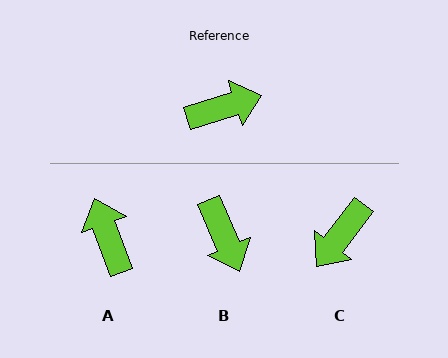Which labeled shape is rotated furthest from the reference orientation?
C, about 145 degrees away.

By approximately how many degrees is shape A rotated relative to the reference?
Approximately 93 degrees counter-clockwise.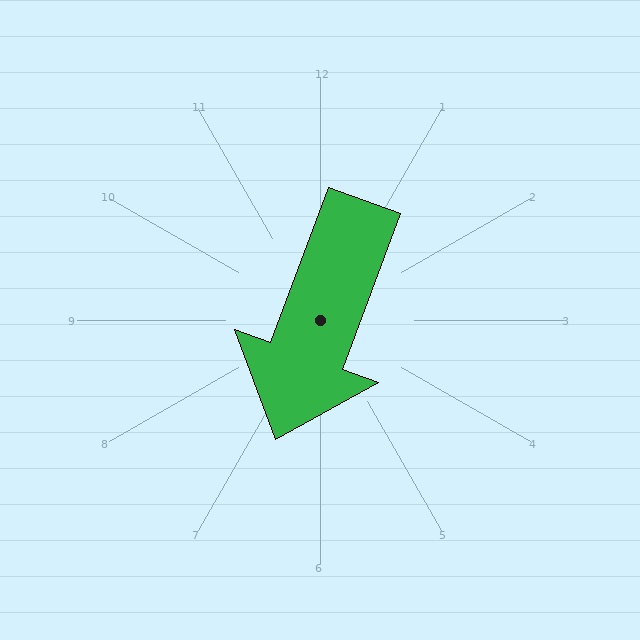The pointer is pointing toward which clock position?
Roughly 7 o'clock.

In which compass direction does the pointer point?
South.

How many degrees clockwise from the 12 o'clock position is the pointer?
Approximately 200 degrees.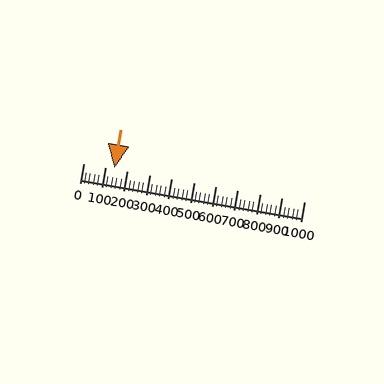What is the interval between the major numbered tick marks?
The major tick marks are spaced 100 units apart.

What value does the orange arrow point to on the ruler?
The orange arrow points to approximately 140.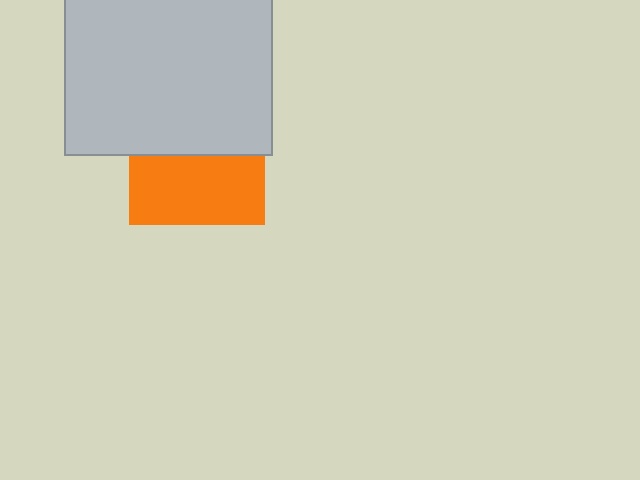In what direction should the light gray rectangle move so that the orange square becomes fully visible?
The light gray rectangle should move up. That is the shortest direction to clear the overlap and leave the orange square fully visible.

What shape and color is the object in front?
The object in front is a light gray rectangle.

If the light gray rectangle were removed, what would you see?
You would see the complete orange square.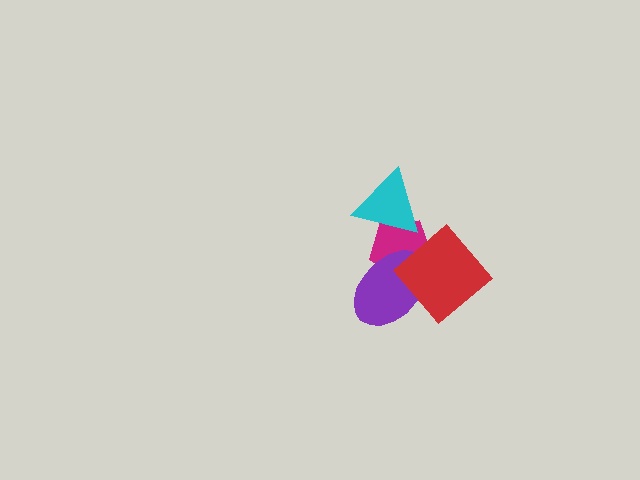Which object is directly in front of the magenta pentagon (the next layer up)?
The cyan triangle is directly in front of the magenta pentagon.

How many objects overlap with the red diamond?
2 objects overlap with the red diamond.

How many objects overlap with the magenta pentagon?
3 objects overlap with the magenta pentagon.